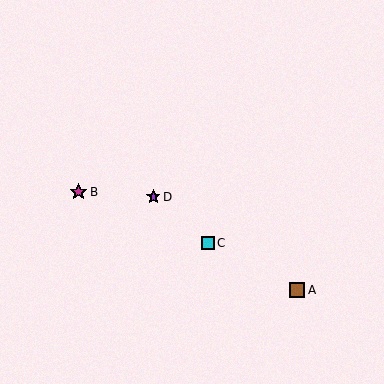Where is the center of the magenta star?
The center of the magenta star is at (79, 192).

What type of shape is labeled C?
Shape C is a cyan square.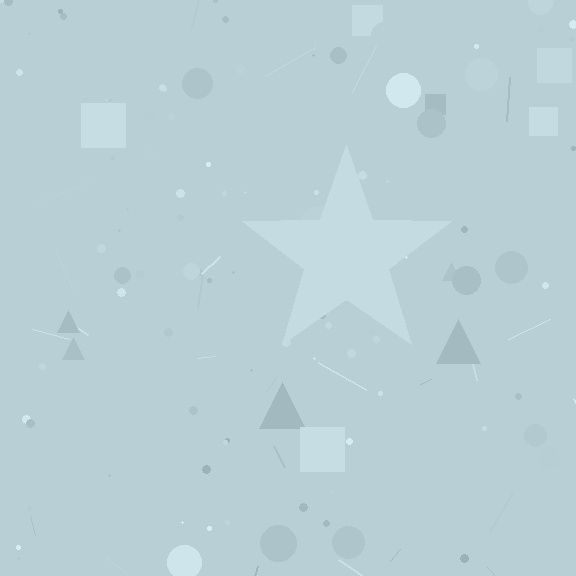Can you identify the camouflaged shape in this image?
The camouflaged shape is a star.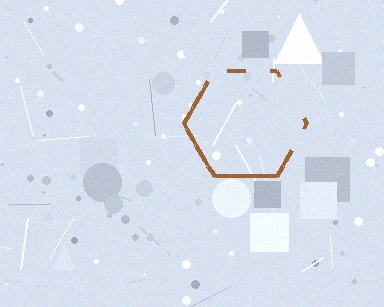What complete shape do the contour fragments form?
The contour fragments form a hexagon.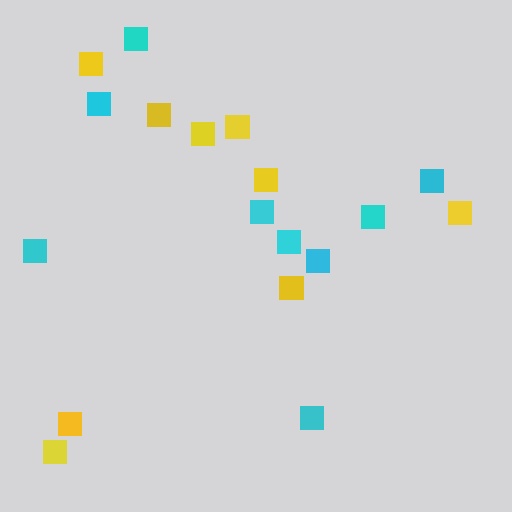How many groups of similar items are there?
There are 2 groups: one group of cyan squares (9) and one group of yellow squares (9).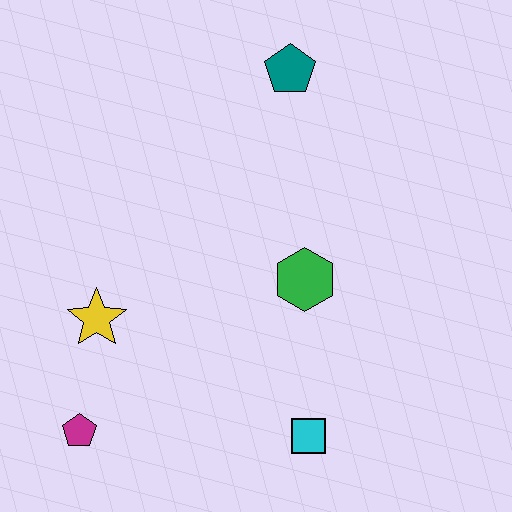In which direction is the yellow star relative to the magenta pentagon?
The yellow star is above the magenta pentagon.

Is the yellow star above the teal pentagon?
No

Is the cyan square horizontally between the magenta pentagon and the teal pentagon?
No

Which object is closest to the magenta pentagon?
The yellow star is closest to the magenta pentagon.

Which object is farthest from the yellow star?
The teal pentagon is farthest from the yellow star.